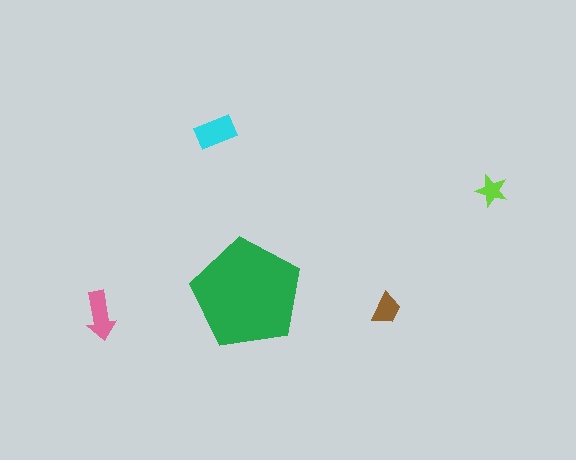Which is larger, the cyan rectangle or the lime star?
The cyan rectangle.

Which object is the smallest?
The lime star.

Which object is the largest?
The green pentagon.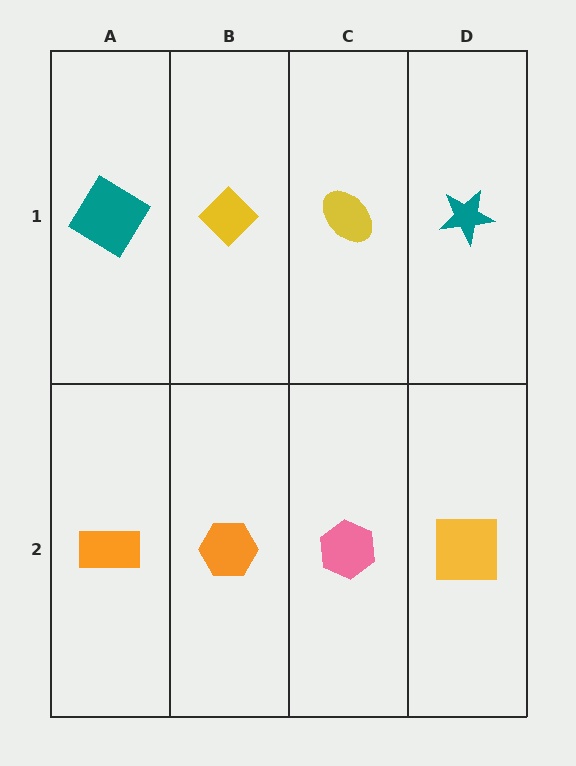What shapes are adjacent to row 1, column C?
A pink hexagon (row 2, column C), a yellow diamond (row 1, column B), a teal star (row 1, column D).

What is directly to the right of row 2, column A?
An orange hexagon.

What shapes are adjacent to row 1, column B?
An orange hexagon (row 2, column B), a teal diamond (row 1, column A), a yellow ellipse (row 1, column C).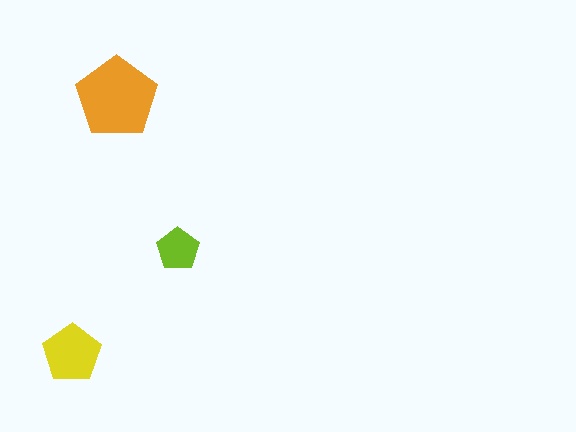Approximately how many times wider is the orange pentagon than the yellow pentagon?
About 1.5 times wider.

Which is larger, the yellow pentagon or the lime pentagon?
The yellow one.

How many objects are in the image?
There are 3 objects in the image.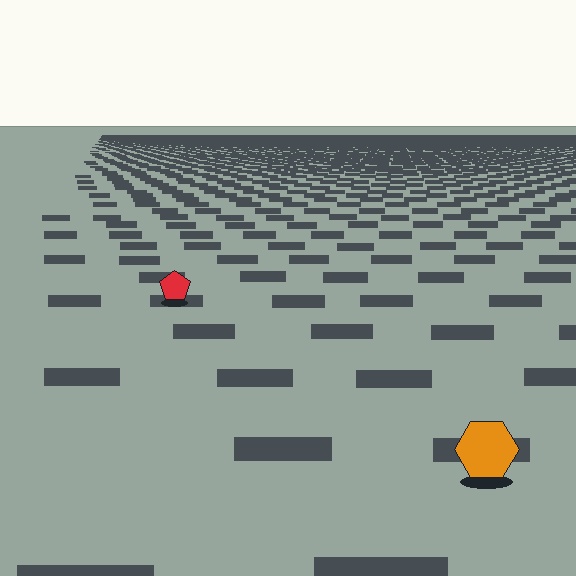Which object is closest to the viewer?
The orange hexagon is closest. The texture marks near it are larger and more spread out.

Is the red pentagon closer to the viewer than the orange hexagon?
No. The orange hexagon is closer — you can tell from the texture gradient: the ground texture is coarser near it.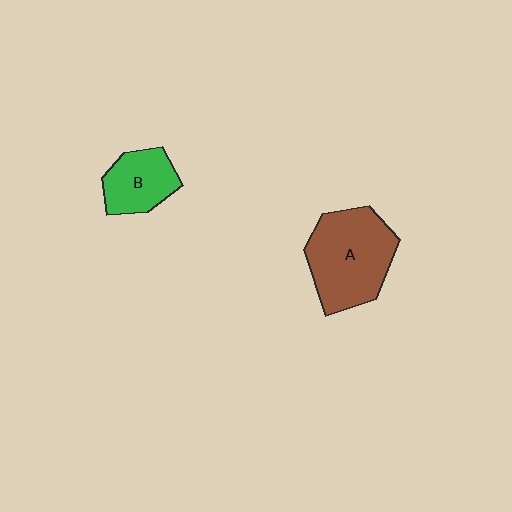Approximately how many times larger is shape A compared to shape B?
Approximately 1.8 times.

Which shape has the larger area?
Shape A (brown).